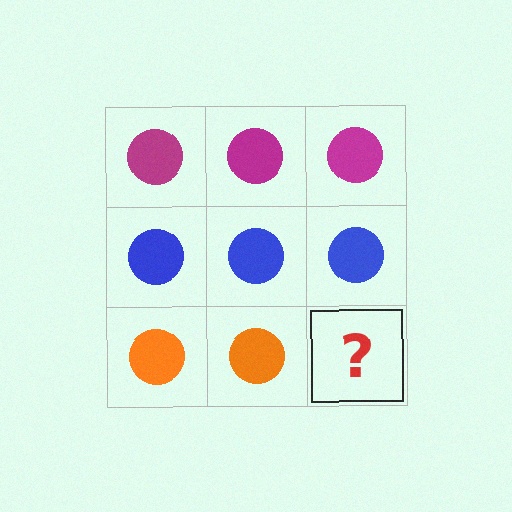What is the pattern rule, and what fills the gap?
The rule is that each row has a consistent color. The gap should be filled with an orange circle.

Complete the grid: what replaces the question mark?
The question mark should be replaced with an orange circle.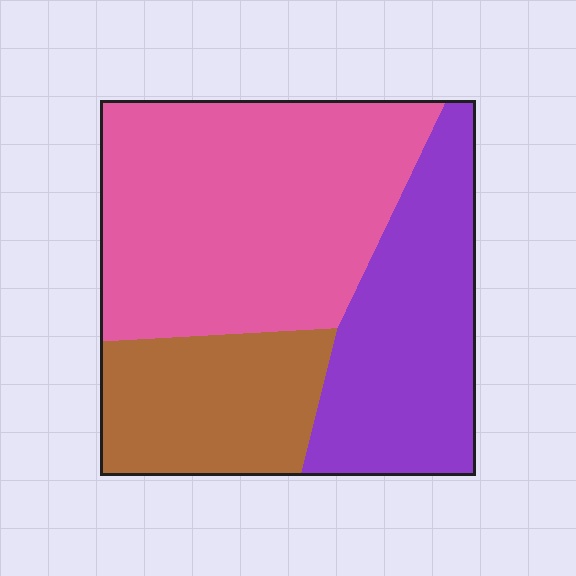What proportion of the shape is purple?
Purple covers around 30% of the shape.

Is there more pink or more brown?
Pink.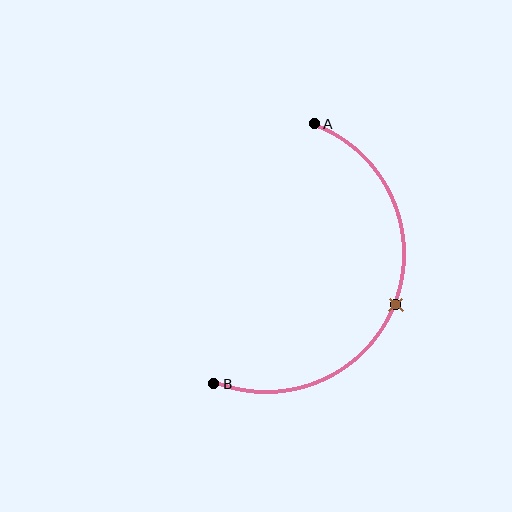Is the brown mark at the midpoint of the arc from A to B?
Yes. The brown mark lies on the arc at equal arc-length from both A and B — it is the arc midpoint.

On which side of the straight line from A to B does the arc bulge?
The arc bulges to the right of the straight line connecting A and B.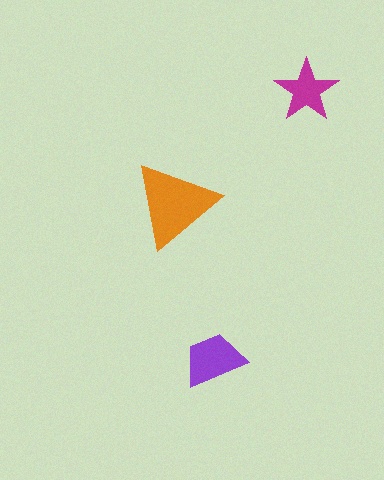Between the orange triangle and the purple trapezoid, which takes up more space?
The orange triangle.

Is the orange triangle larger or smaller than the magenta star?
Larger.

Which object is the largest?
The orange triangle.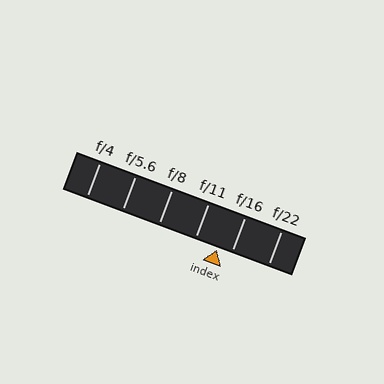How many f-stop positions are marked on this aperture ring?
There are 6 f-stop positions marked.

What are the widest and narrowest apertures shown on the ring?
The widest aperture shown is f/4 and the narrowest is f/22.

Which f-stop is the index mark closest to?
The index mark is closest to f/16.